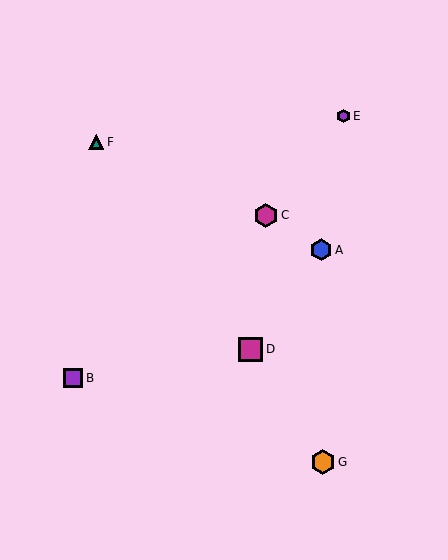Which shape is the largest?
The orange hexagon (labeled G) is the largest.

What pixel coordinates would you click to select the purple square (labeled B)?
Click at (73, 378) to select the purple square B.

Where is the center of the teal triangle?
The center of the teal triangle is at (96, 142).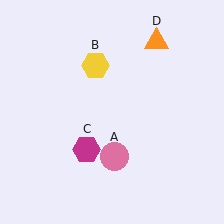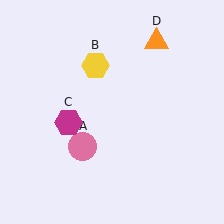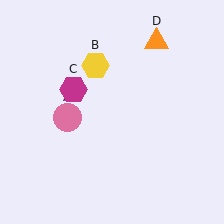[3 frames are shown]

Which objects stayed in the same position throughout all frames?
Yellow hexagon (object B) and orange triangle (object D) remained stationary.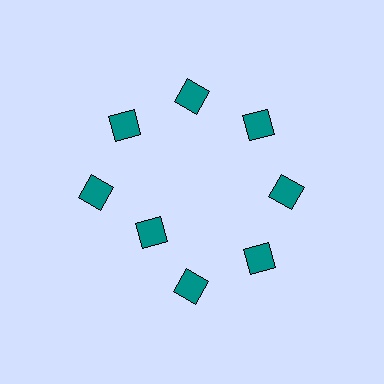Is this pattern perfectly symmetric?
No. The 8 teal diamonds are arranged in a ring, but one element near the 8 o'clock position is pulled inward toward the center, breaking the 8-fold rotational symmetry.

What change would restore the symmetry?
The symmetry would be restored by moving it outward, back onto the ring so that all 8 diamonds sit at equal angles and equal distance from the center.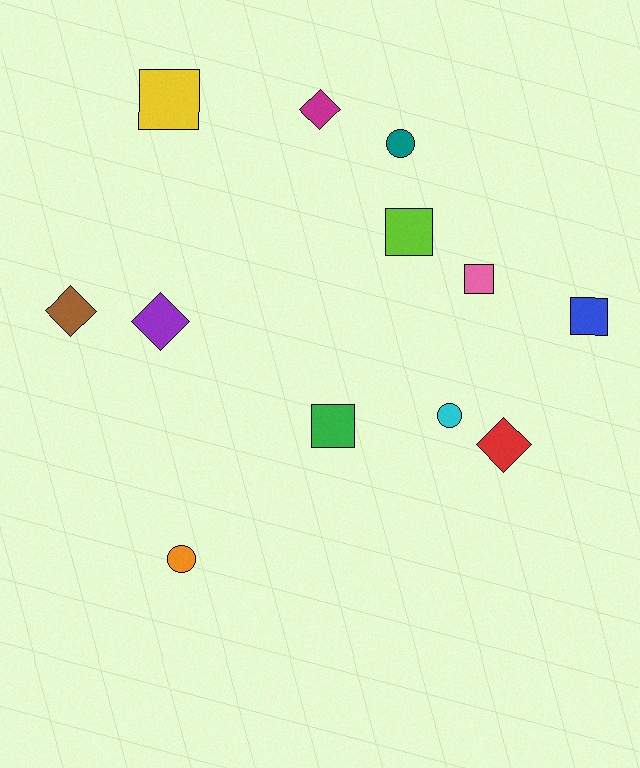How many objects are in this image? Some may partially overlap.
There are 12 objects.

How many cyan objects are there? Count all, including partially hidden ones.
There is 1 cyan object.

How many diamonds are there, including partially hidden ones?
There are 4 diamonds.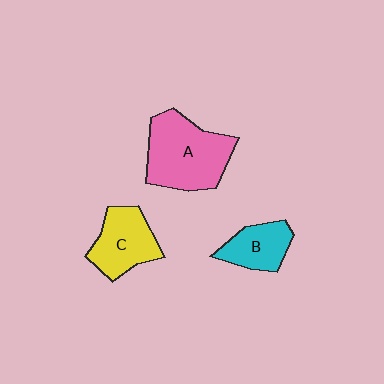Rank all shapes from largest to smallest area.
From largest to smallest: A (pink), C (yellow), B (cyan).